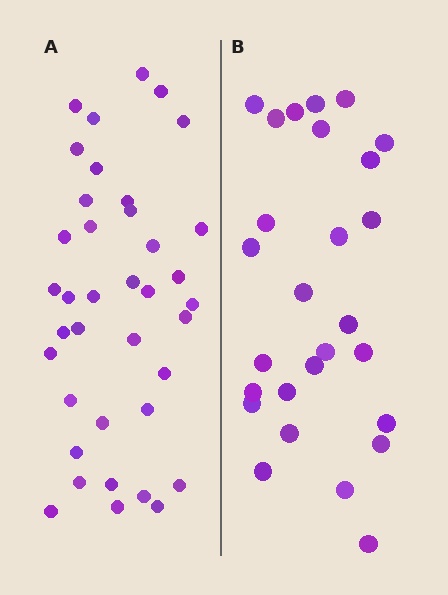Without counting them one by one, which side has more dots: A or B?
Region A (the left region) has more dots.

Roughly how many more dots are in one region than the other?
Region A has roughly 12 or so more dots than region B.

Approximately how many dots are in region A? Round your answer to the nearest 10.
About 40 dots. (The exact count is 38, which rounds to 40.)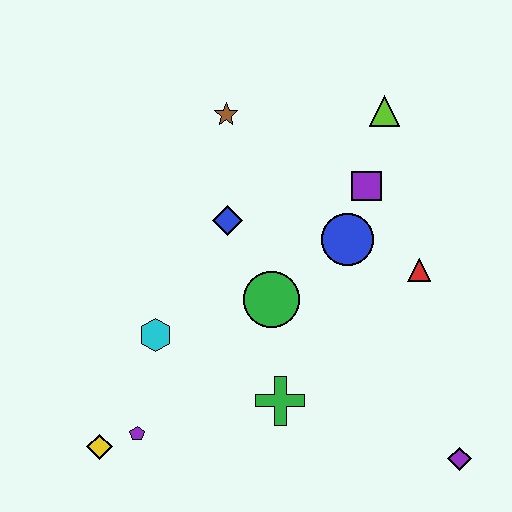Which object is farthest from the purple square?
The yellow diamond is farthest from the purple square.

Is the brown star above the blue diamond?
Yes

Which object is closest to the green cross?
The green circle is closest to the green cross.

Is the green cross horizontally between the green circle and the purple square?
Yes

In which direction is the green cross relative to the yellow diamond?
The green cross is to the right of the yellow diamond.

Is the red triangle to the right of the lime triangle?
Yes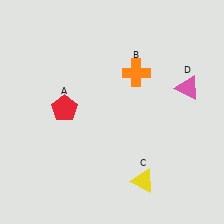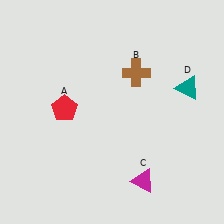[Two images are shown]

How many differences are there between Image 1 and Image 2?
There are 3 differences between the two images.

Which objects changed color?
B changed from orange to brown. C changed from yellow to magenta. D changed from pink to teal.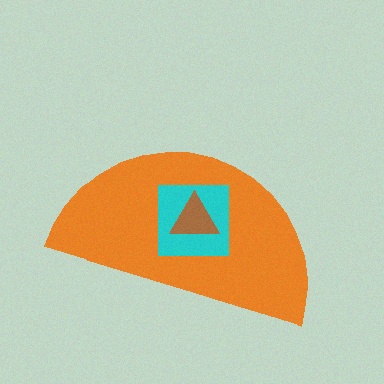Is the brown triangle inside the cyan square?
Yes.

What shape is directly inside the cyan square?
The brown triangle.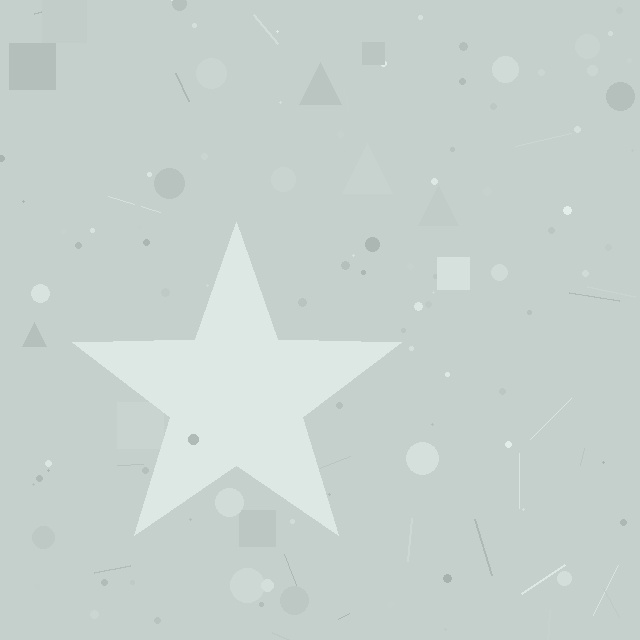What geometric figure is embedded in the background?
A star is embedded in the background.